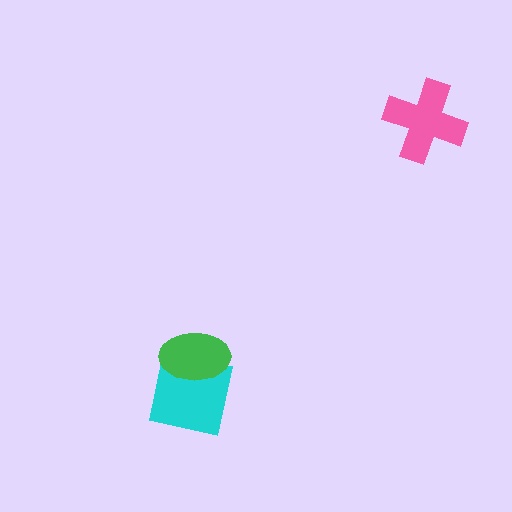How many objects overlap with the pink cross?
0 objects overlap with the pink cross.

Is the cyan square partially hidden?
Yes, it is partially covered by another shape.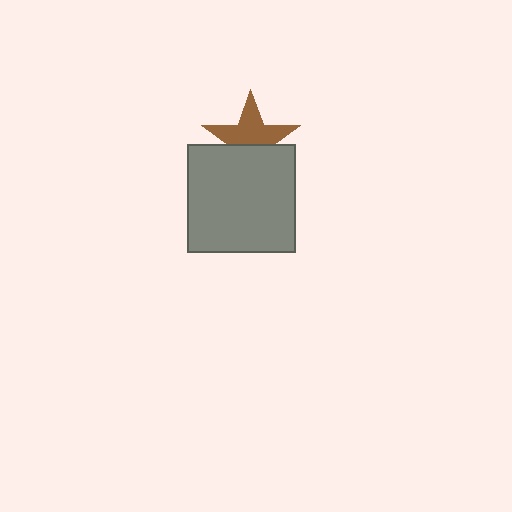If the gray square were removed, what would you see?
You would see the complete brown star.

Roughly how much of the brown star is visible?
About half of it is visible (roughly 58%).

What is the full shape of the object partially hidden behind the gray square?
The partially hidden object is a brown star.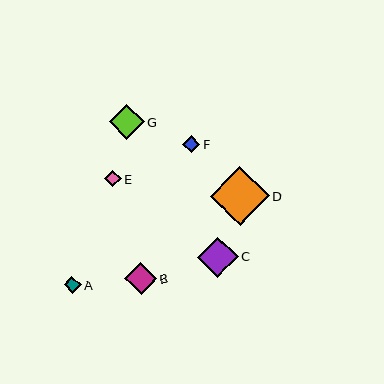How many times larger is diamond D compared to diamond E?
Diamond D is approximately 3.6 times the size of diamond E.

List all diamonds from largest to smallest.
From largest to smallest: D, C, G, B, F, E, A.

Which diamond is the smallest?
Diamond A is the smallest with a size of approximately 16 pixels.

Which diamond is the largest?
Diamond D is the largest with a size of approximately 59 pixels.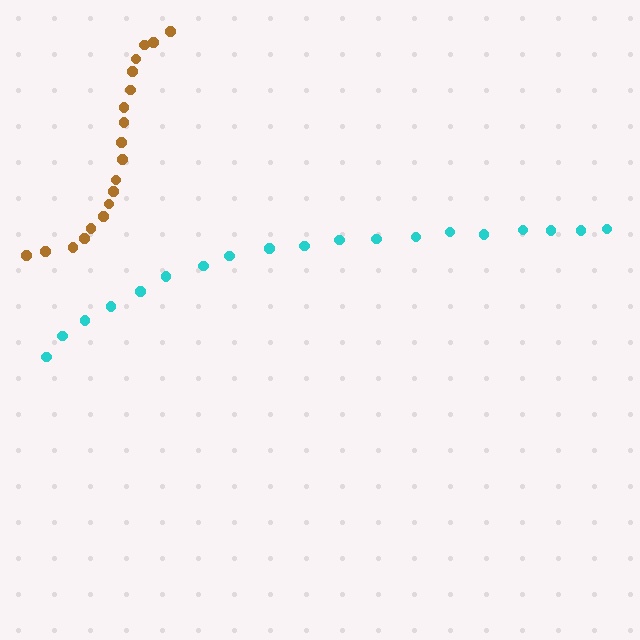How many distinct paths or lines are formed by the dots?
There are 2 distinct paths.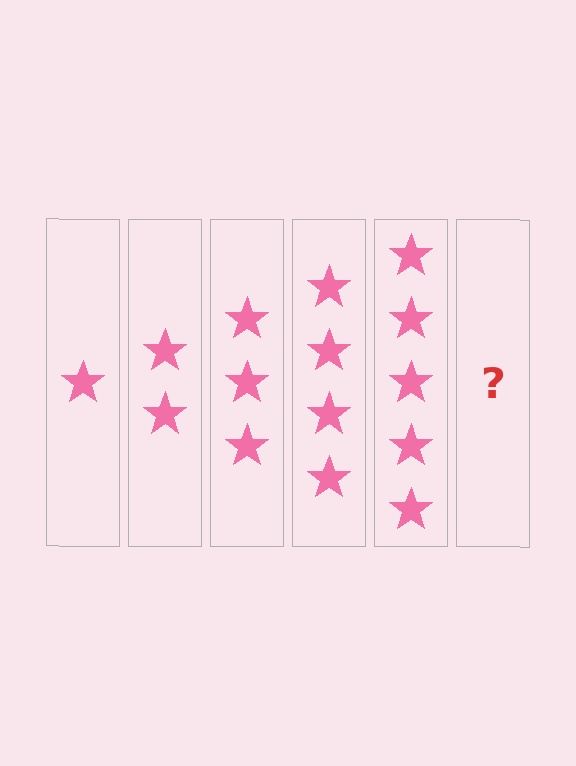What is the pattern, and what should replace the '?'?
The pattern is that each step adds one more star. The '?' should be 6 stars.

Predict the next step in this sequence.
The next step is 6 stars.